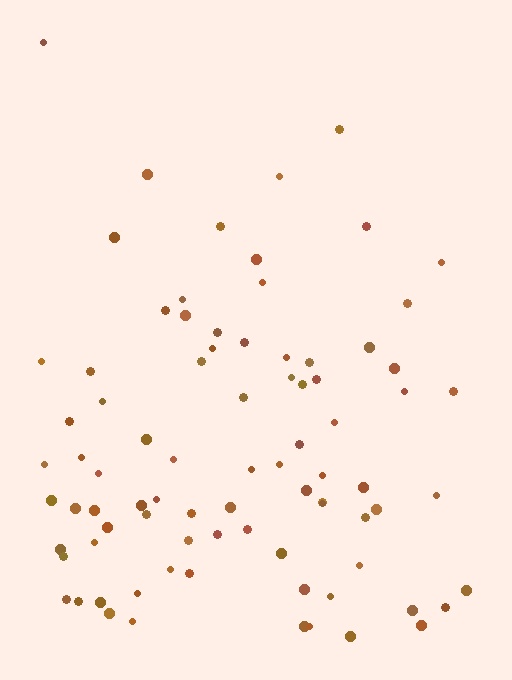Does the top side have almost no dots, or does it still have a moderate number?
Still a moderate number, just noticeably fewer than the bottom.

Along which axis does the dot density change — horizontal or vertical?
Vertical.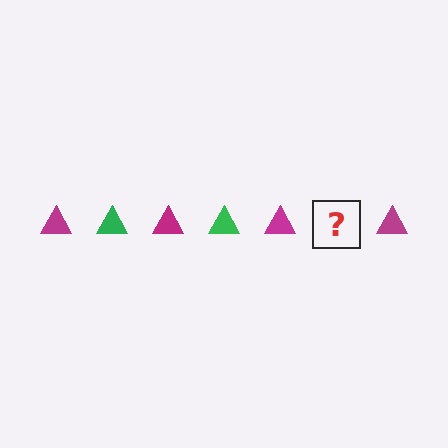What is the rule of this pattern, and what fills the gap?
The rule is that the pattern cycles through magenta, green triangles. The gap should be filled with a green triangle.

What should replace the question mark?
The question mark should be replaced with a green triangle.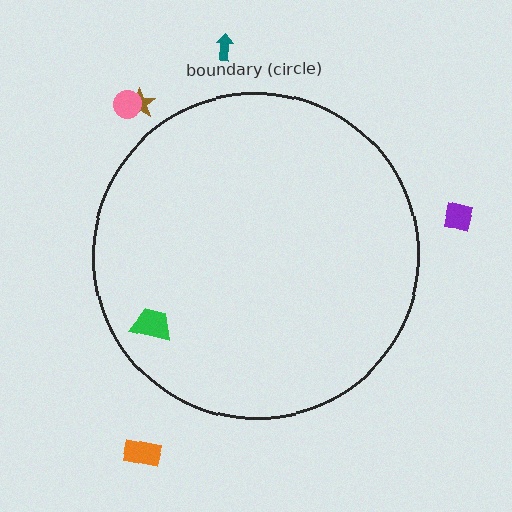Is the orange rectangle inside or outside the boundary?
Outside.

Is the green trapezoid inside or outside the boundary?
Inside.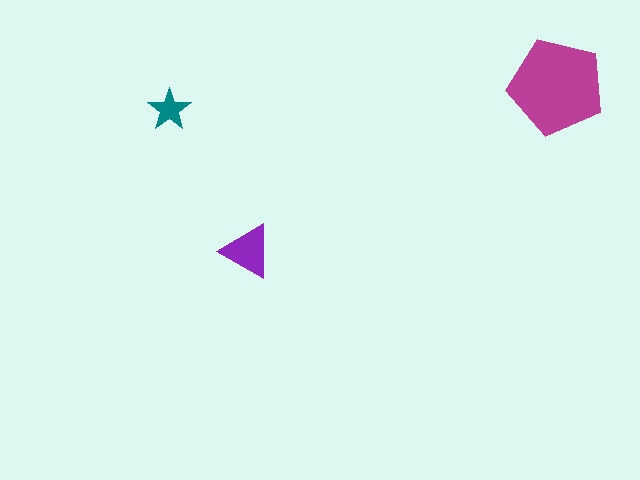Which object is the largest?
The magenta pentagon.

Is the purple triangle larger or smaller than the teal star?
Larger.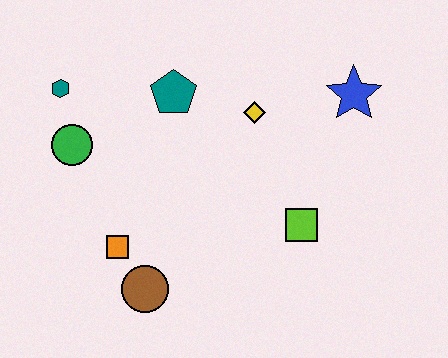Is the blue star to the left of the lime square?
No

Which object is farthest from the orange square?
The blue star is farthest from the orange square.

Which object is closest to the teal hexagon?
The green circle is closest to the teal hexagon.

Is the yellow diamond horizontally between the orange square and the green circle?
No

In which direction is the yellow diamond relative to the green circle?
The yellow diamond is to the right of the green circle.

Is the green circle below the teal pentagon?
Yes